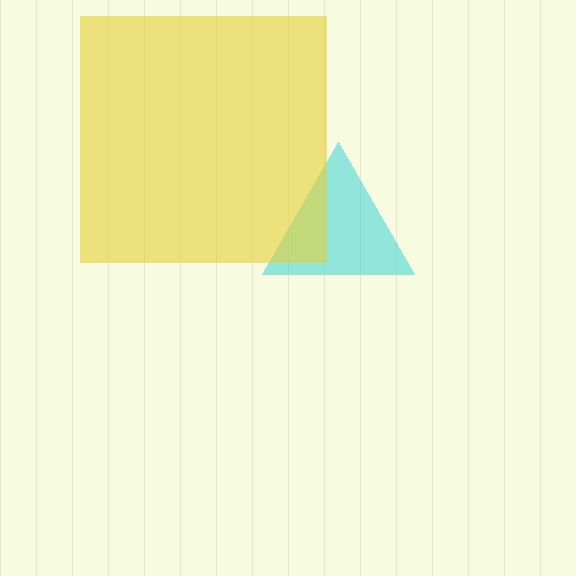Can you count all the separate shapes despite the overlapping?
Yes, there are 2 separate shapes.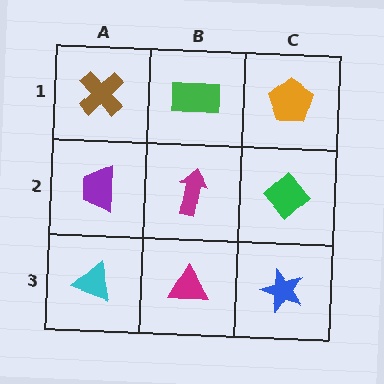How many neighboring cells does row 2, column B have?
4.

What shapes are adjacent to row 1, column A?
A purple trapezoid (row 2, column A), a green rectangle (row 1, column B).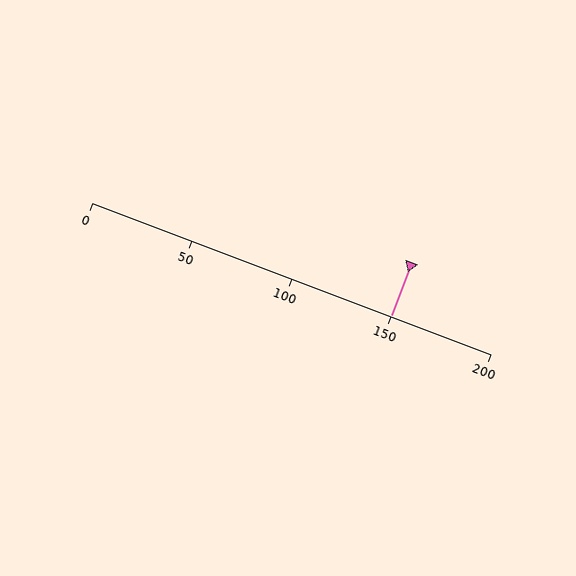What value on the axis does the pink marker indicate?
The marker indicates approximately 150.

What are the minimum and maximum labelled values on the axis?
The axis runs from 0 to 200.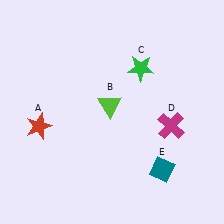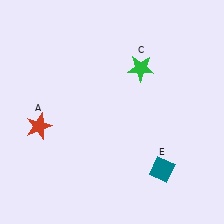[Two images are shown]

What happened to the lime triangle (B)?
The lime triangle (B) was removed in Image 2. It was in the top-left area of Image 1.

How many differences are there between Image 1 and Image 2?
There are 2 differences between the two images.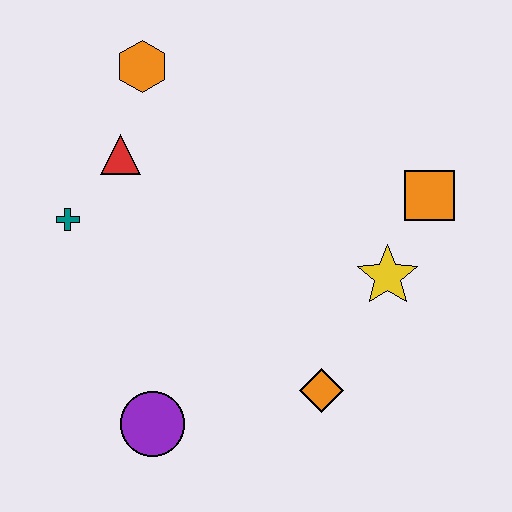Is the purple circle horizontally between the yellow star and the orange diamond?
No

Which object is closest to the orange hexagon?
The red triangle is closest to the orange hexagon.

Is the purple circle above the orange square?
No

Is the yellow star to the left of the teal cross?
No